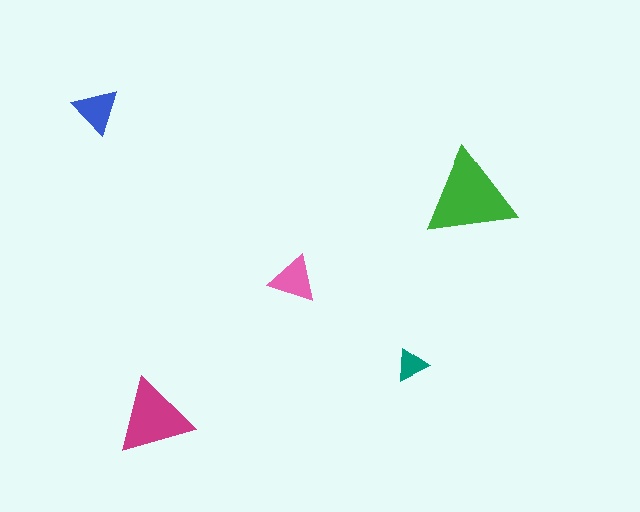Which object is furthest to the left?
The blue triangle is leftmost.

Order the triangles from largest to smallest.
the green one, the magenta one, the pink one, the blue one, the teal one.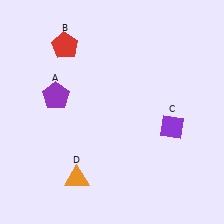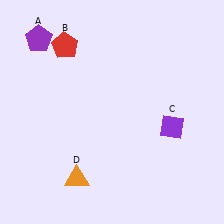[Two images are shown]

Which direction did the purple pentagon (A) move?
The purple pentagon (A) moved up.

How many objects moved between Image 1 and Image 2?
1 object moved between the two images.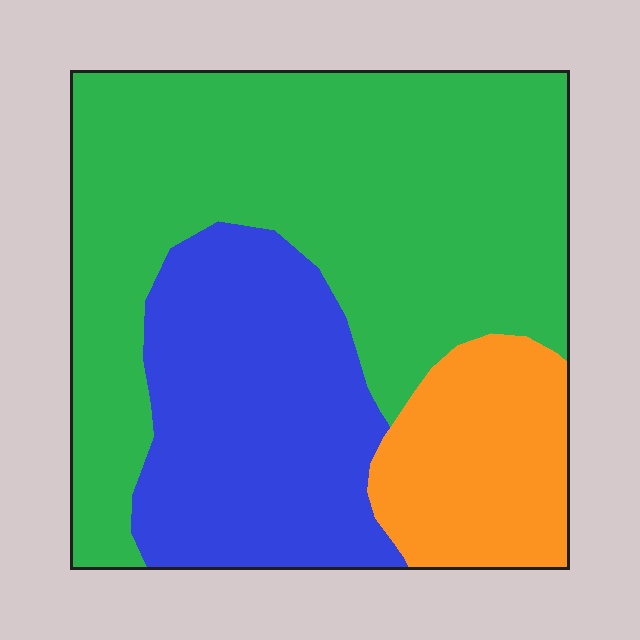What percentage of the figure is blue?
Blue takes up about one quarter (1/4) of the figure.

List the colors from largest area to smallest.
From largest to smallest: green, blue, orange.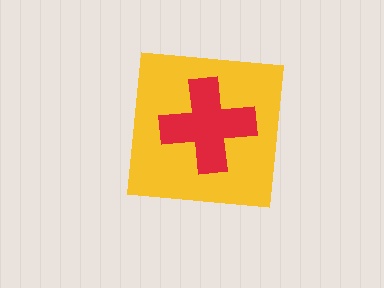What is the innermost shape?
The red cross.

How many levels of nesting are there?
2.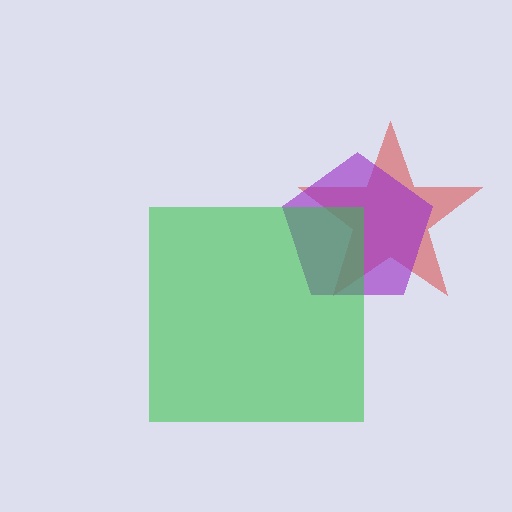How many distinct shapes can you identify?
There are 3 distinct shapes: a red star, a purple pentagon, a green square.